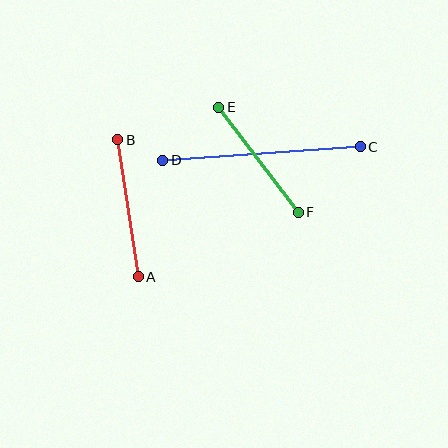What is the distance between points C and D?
The distance is approximately 198 pixels.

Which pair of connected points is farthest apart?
Points C and D are farthest apart.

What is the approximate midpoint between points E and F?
The midpoint is at approximately (258, 160) pixels.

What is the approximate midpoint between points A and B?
The midpoint is at approximately (128, 208) pixels.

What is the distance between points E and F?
The distance is approximately 132 pixels.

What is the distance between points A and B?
The distance is approximately 138 pixels.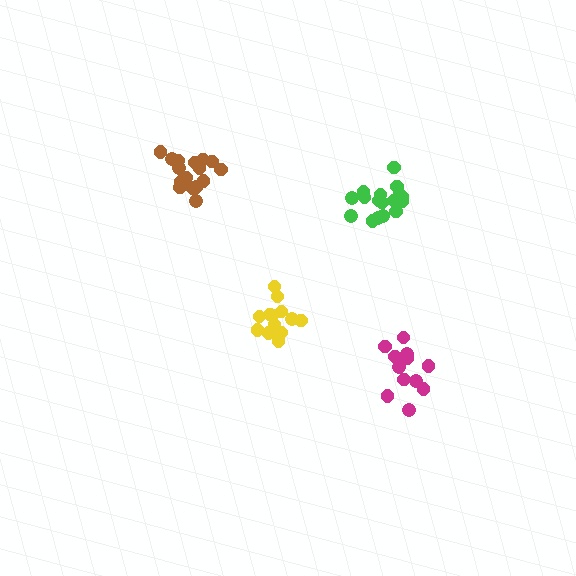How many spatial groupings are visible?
There are 4 spatial groupings.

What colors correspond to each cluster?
The clusters are colored: green, brown, magenta, yellow.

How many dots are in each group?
Group 1: 18 dots, Group 2: 16 dots, Group 3: 13 dots, Group 4: 13 dots (60 total).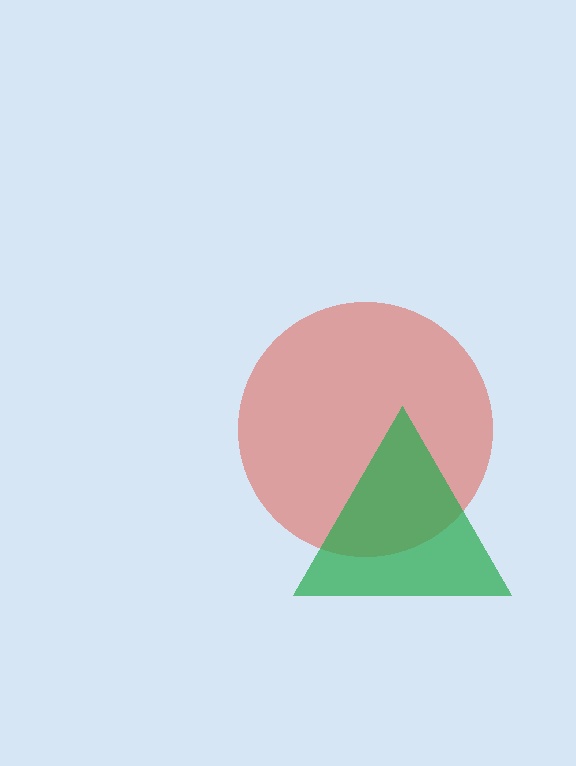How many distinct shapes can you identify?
There are 2 distinct shapes: a red circle, a green triangle.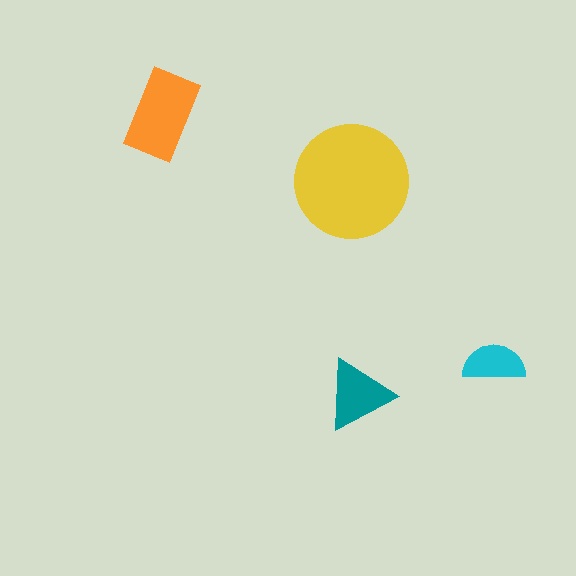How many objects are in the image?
There are 4 objects in the image.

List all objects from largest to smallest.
The yellow circle, the orange rectangle, the teal triangle, the cyan semicircle.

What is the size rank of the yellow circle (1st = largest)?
1st.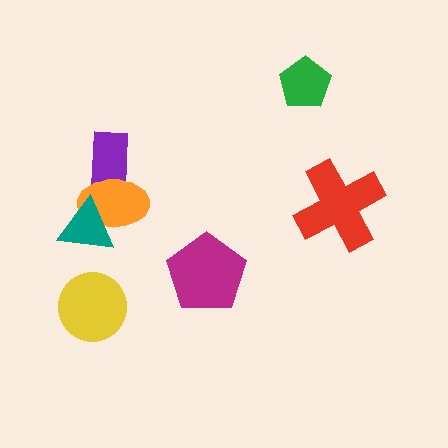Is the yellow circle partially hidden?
No, no other shape covers it.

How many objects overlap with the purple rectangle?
1 object overlaps with the purple rectangle.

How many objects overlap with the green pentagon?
0 objects overlap with the green pentagon.